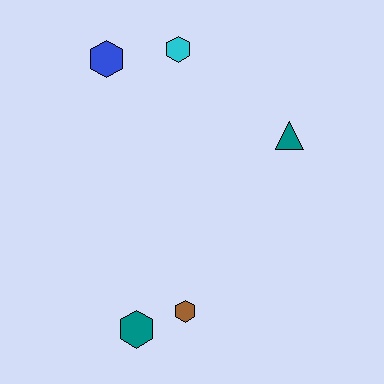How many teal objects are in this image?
There are 2 teal objects.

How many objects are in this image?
There are 5 objects.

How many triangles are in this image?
There is 1 triangle.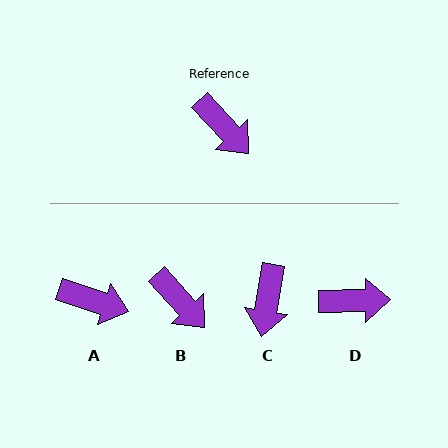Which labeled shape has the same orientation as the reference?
B.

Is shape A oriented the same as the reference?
No, it is off by about 30 degrees.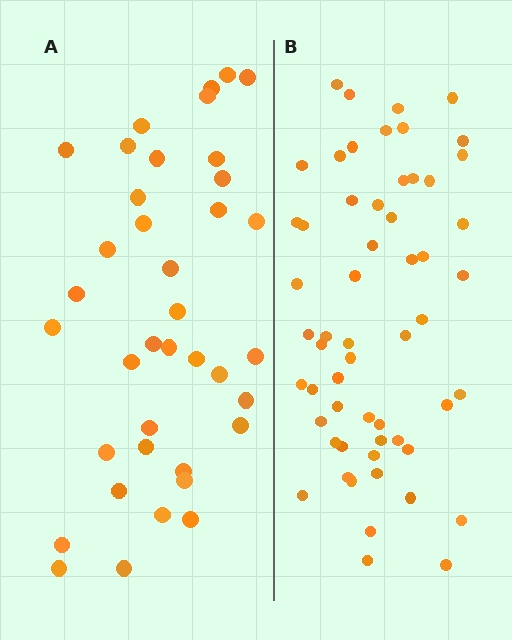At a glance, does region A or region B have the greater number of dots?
Region B (the right region) has more dots.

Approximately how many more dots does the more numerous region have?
Region B has approximately 20 more dots than region A.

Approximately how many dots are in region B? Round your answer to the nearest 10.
About 60 dots. (The exact count is 57, which rounds to 60.)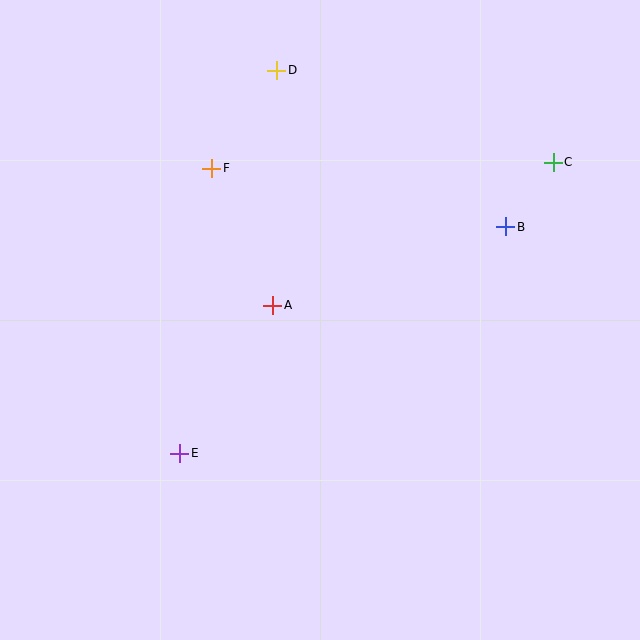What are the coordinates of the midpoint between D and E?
The midpoint between D and E is at (228, 262).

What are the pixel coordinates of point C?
Point C is at (553, 162).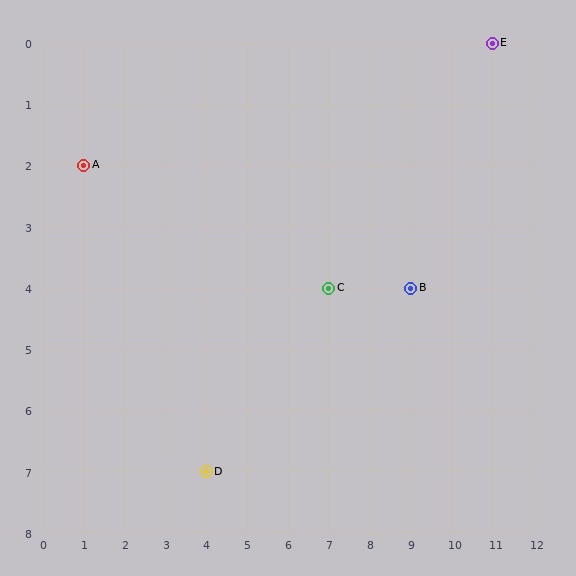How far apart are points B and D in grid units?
Points B and D are 5 columns and 3 rows apart (about 5.8 grid units diagonally).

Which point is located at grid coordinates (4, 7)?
Point D is at (4, 7).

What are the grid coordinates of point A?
Point A is at grid coordinates (1, 2).